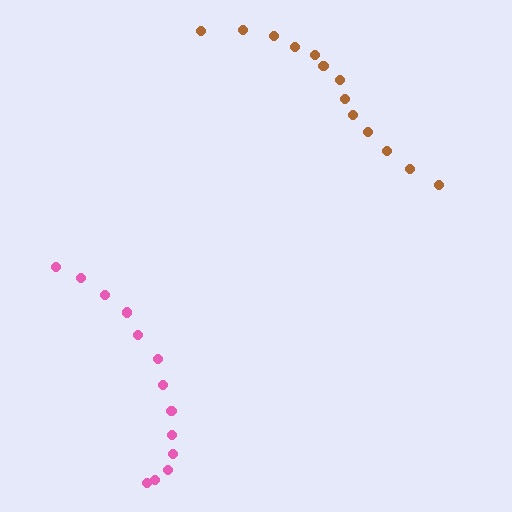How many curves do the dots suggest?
There are 2 distinct paths.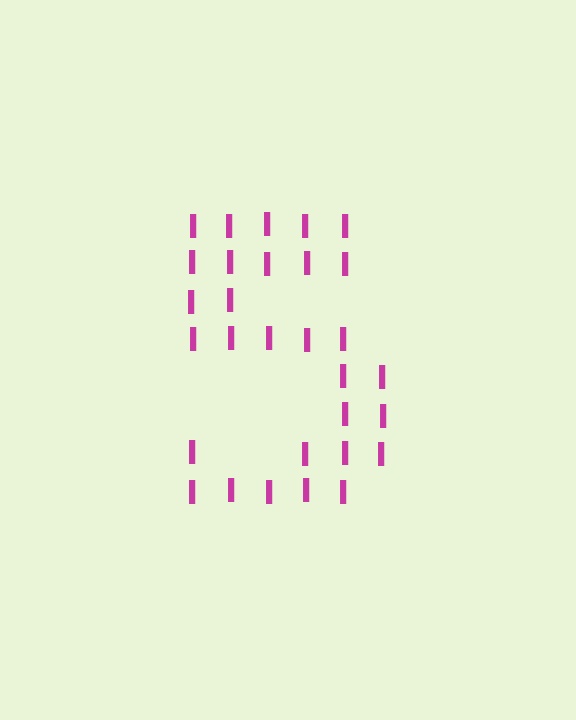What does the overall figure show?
The overall figure shows the digit 5.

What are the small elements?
The small elements are letter I's.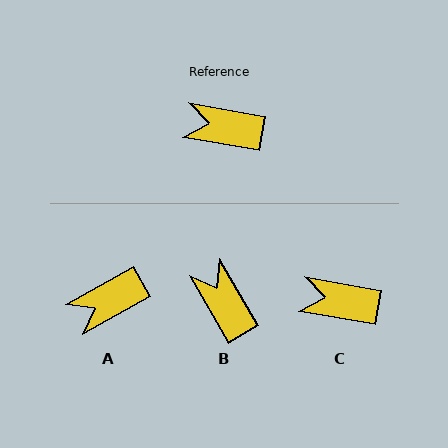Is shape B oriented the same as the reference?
No, it is off by about 50 degrees.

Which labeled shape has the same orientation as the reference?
C.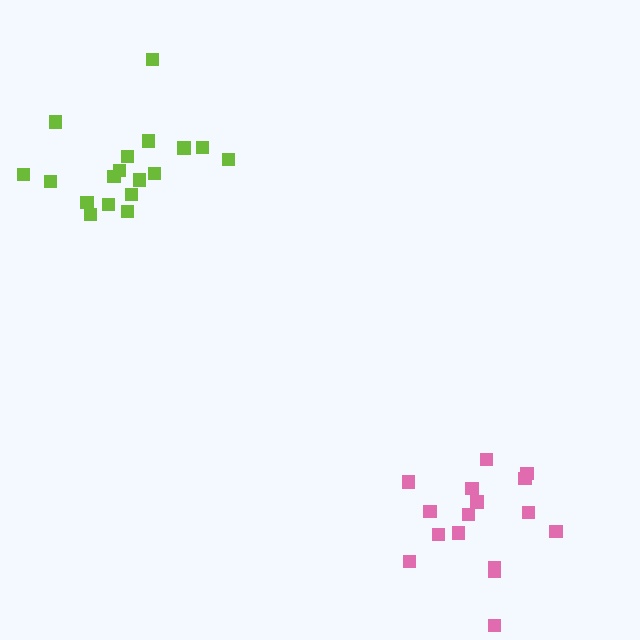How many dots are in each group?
Group 1: 18 dots, Group 2: 16 dots (34 total).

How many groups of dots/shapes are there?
There are 2 groups.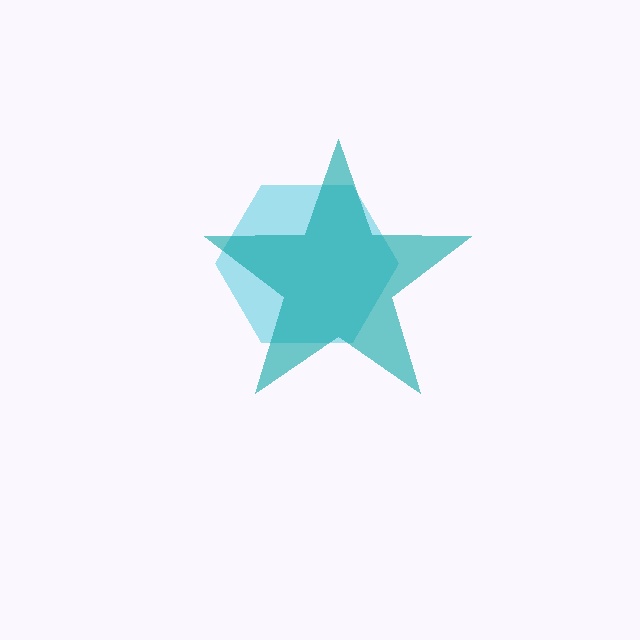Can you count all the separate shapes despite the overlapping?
Yes, there are 2 separate shapes.